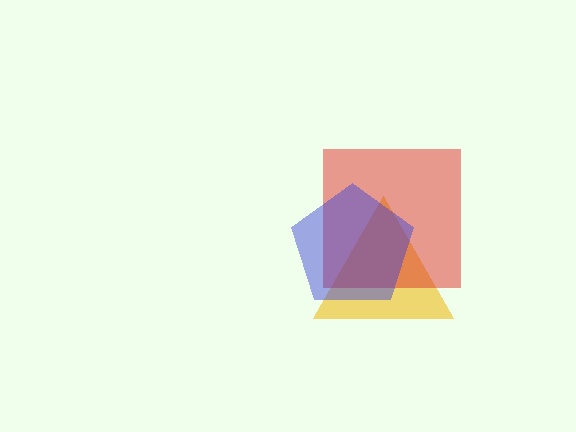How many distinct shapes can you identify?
There are 3 distinct shapes: a yellow triangle, a red square, a blue pentagon.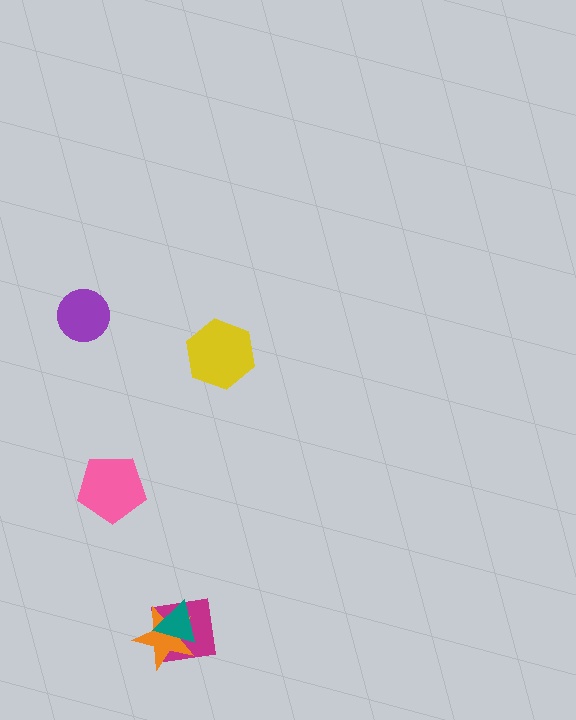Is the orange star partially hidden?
Yes, it is partially covered by another shape.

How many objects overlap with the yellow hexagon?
0 objects overlap with the yellow hexagon.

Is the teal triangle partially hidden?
No, no other shape covers it.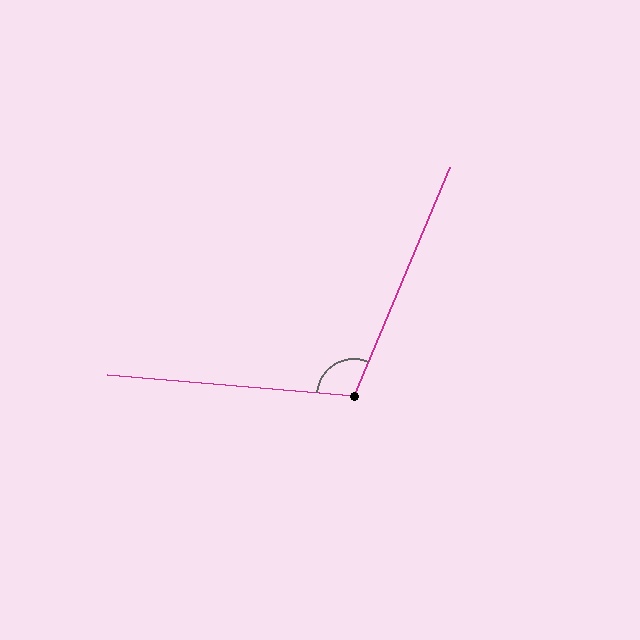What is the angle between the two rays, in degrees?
Approximately 108 degrees.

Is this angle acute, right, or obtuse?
It is obtuse.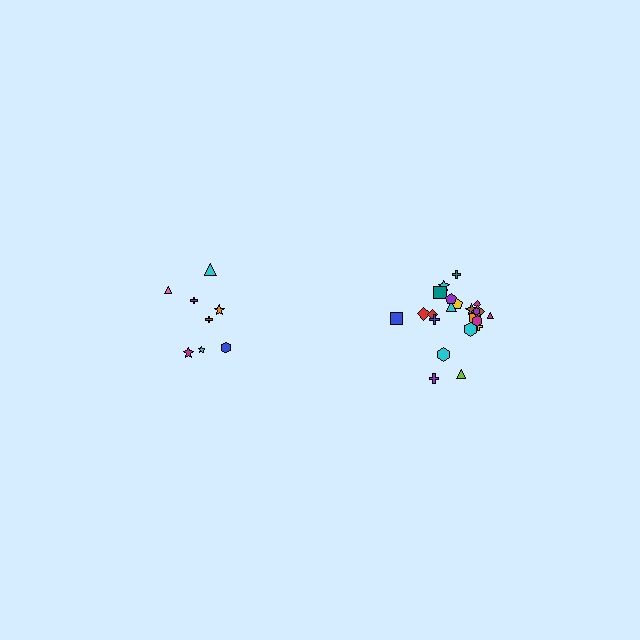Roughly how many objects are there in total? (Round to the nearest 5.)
Roughly 30 objects in total.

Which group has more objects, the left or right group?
The right group.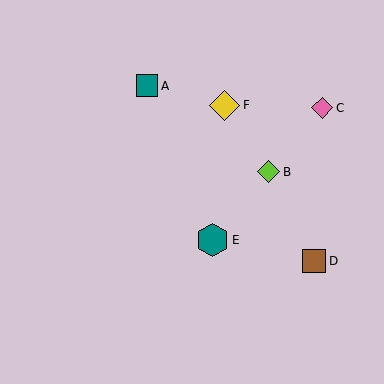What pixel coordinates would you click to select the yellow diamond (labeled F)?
Click at (225, 105) to select the yellow diamond F.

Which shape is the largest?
The teal hexagon (labeled E) is the largest.